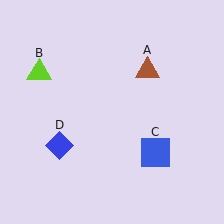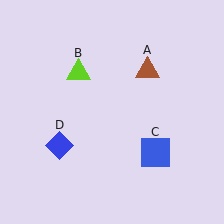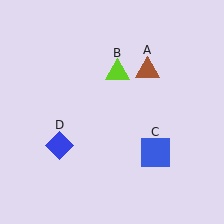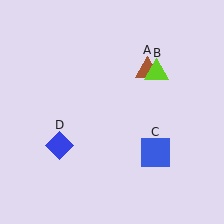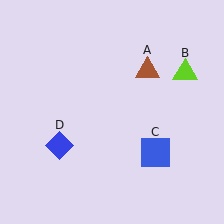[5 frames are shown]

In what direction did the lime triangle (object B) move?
The lime triangle (object B) moved right.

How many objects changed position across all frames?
1 object changed position: lime triangle (object B).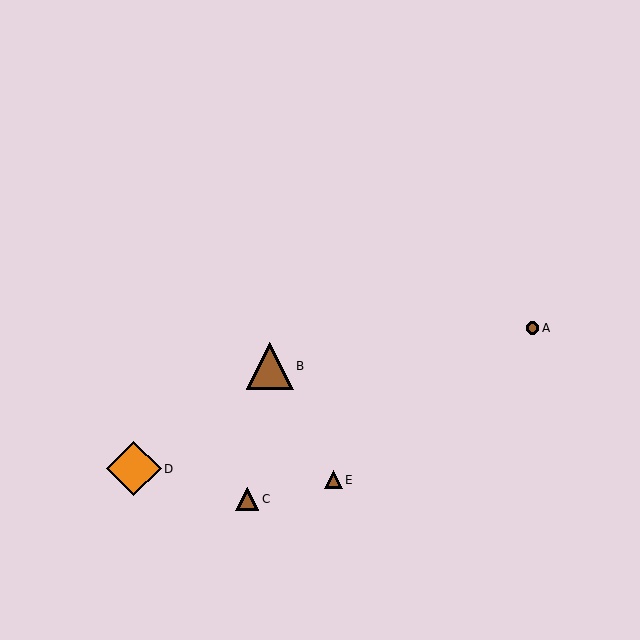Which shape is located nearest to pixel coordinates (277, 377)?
The brown triangle (labeled B) at (270, 366) is nearest to that location.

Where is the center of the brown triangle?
The center of the brown triangle is at (247, 499).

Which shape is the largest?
The orange diamond (labeled D) is the largest.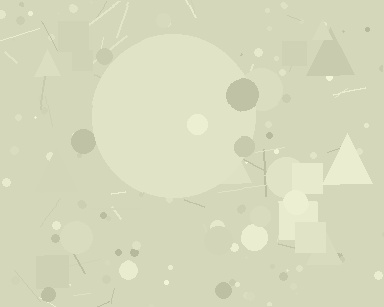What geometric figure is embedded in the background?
A circle is embedded in the background.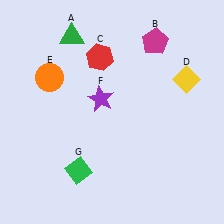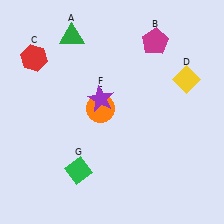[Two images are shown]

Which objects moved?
The objects that moved are: the red hexagon (C), the orange circle (E).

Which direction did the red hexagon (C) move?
The red hexagon (C) moved left.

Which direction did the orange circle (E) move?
The orange circle (E) moved right.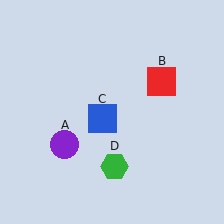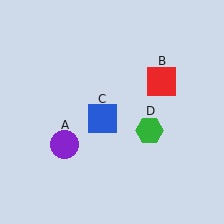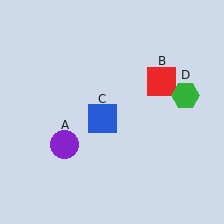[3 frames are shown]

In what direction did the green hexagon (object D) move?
The green hexagon (object D) moved up and to the right.